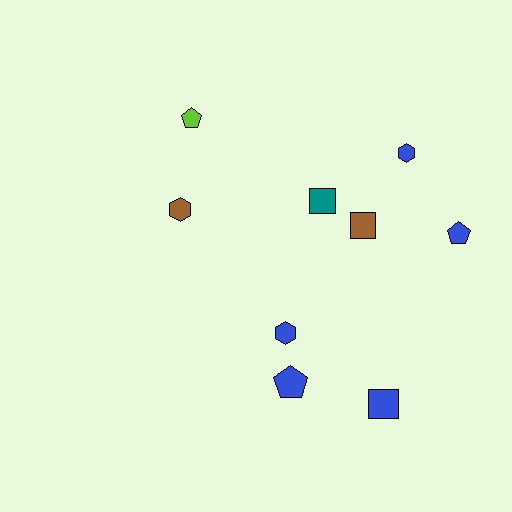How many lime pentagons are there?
There is 1 lime pentagon.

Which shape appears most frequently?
Square, with 3 objects.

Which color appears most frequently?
Blue, with 5 objects.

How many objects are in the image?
There are 9 objects.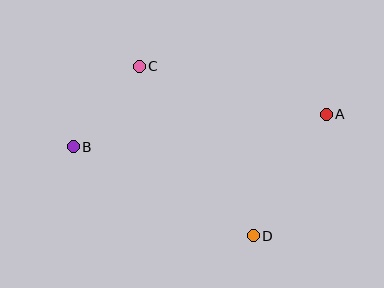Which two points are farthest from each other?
Points A and B are farthest from each other.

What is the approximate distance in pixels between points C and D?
The distance between C and D is approximately 204 pixels.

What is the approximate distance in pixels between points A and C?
The distance between A and C is approximately 193 pixels.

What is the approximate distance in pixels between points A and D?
The distance between A and D is approximately 142 pixels.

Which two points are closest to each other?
Points B and C are closest to each other.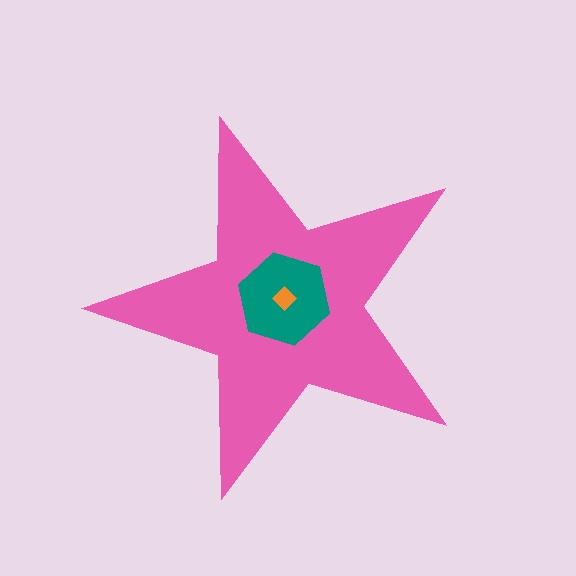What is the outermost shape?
The pink star.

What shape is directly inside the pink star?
The teal hexagon.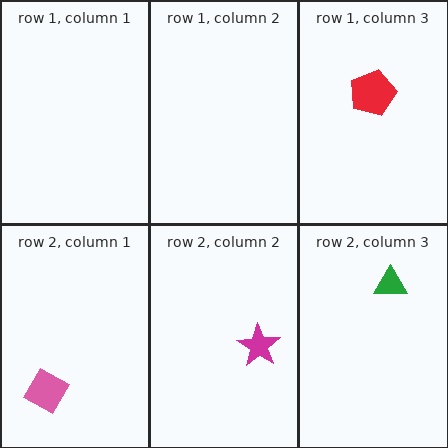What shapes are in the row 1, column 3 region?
The red pentagon.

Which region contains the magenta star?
The row 2, column 2 region.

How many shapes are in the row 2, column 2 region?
1.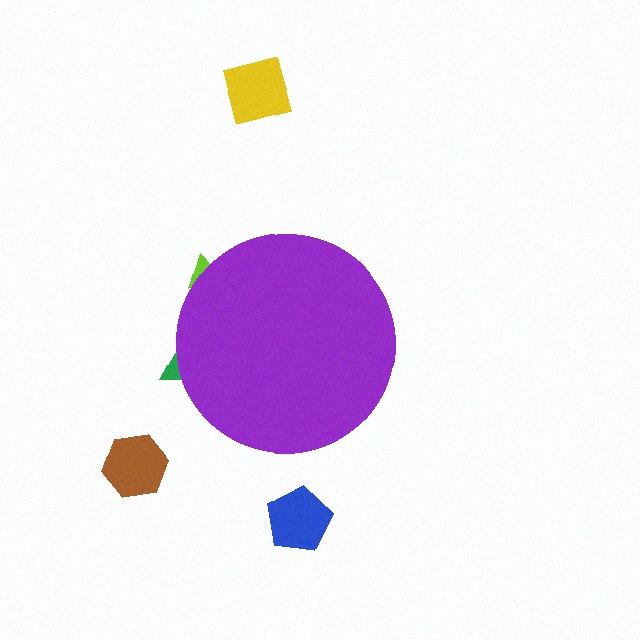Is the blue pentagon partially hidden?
No, the blue pentagon is fully visible.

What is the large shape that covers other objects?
A purple circle.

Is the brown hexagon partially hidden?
No, the brown hexagon is fully visible.